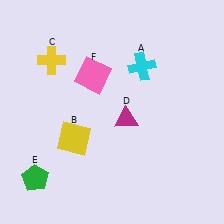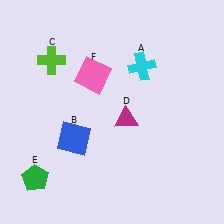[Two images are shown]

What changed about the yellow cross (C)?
In Image 1, C is yellow. In Image 2, it changed to lime.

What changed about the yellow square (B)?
In Image 1, B is yellow. In Image 2, it changed to blue.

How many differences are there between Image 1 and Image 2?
There are 2 differences between the two images.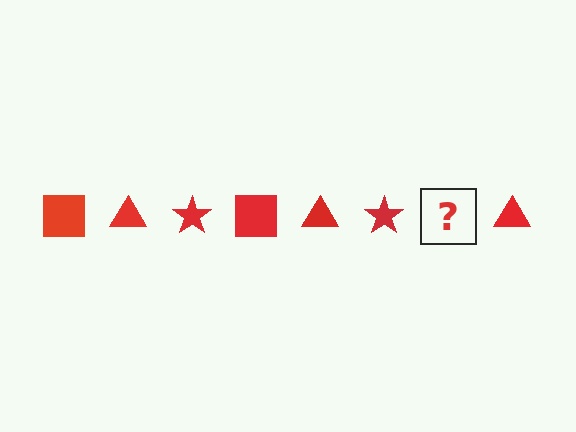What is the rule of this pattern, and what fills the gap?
The rule is that the pattern cycles through square, triangle, star shapes in red. The gap should be filled with a red square.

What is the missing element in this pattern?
The missing element is a red square.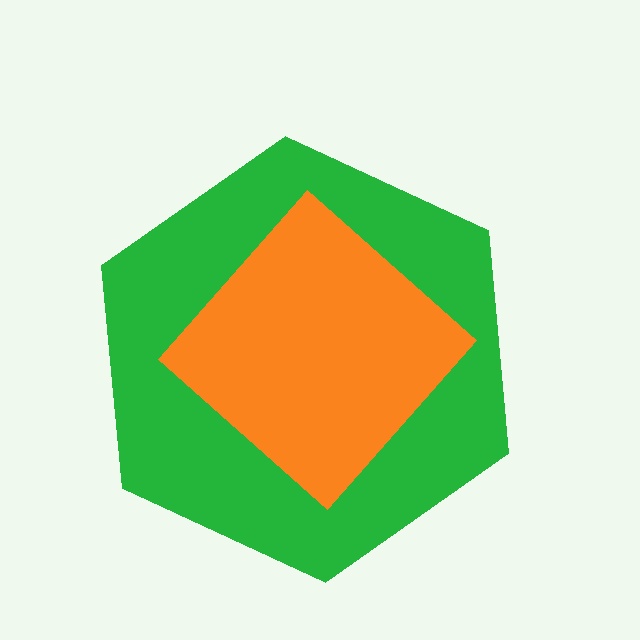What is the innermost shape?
The orange diamond.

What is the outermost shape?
The green hexagon.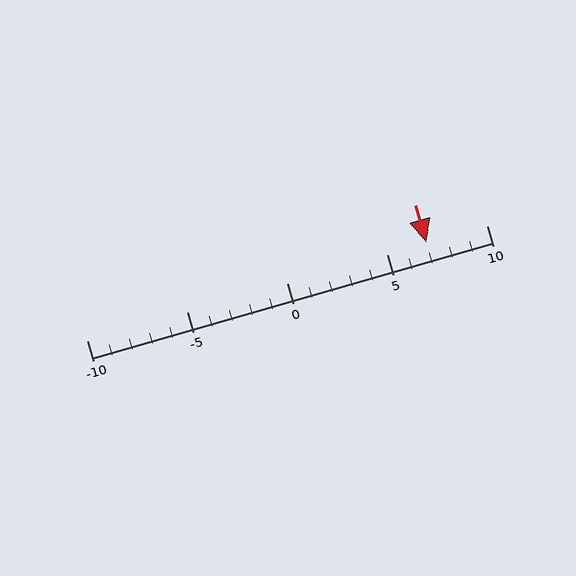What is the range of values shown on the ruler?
The ruler shows values from -10 to 10.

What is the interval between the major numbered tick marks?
The major tick marks are spaced 5 units apart.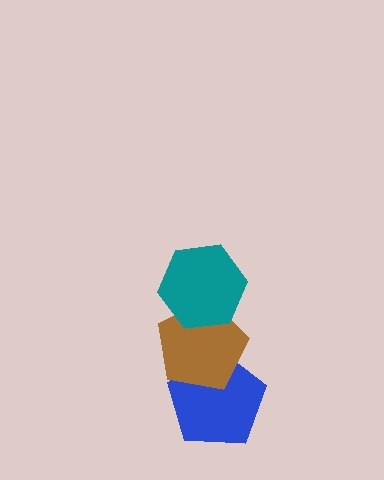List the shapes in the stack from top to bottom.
From top to bottom: the teal hexagon, the brown pentagon, the blue pentagon.